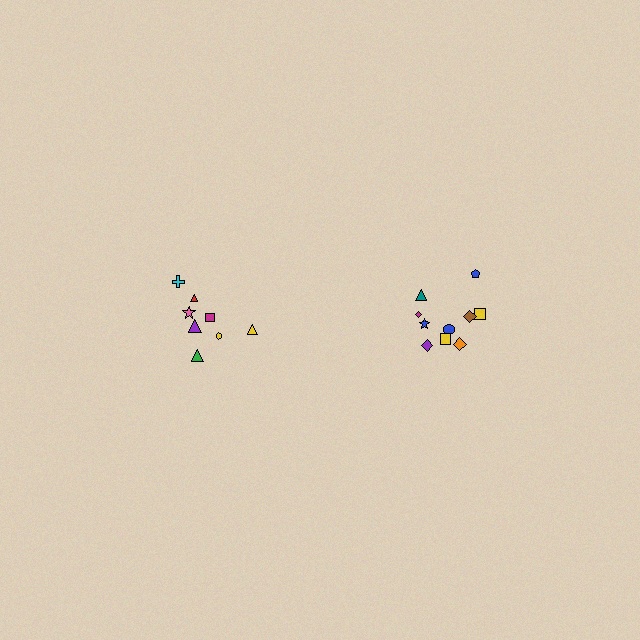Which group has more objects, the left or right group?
The right group.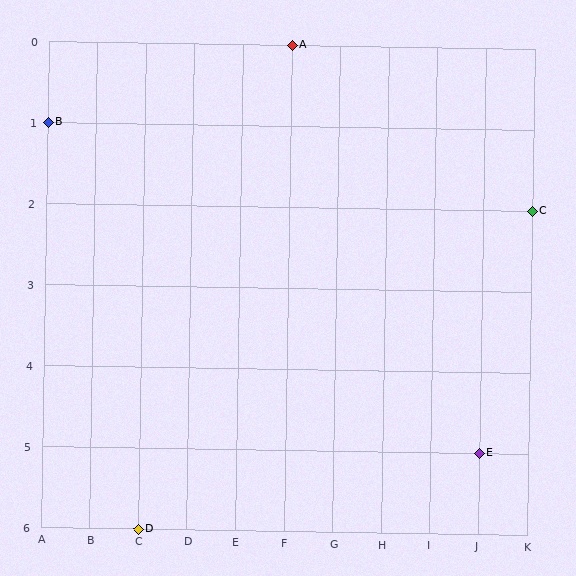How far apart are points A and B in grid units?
Points A and B are 5 columns and 1 row apart (about 5.1 grid units diagonally).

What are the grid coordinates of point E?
Point E is at grid coordinates (J, 5).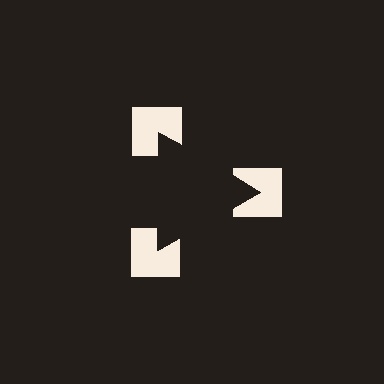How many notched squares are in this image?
There are 3 — one at each vertex of the illusory triangle.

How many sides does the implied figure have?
3 sides.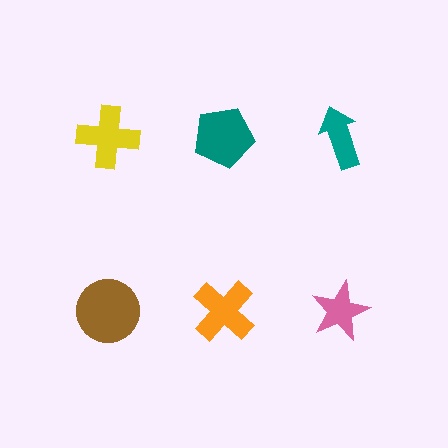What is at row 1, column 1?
A yellow cross.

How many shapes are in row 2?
3 shapes.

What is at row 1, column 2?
A teal pentagon.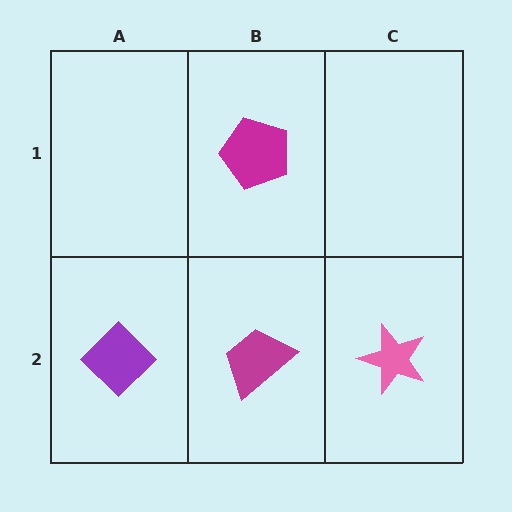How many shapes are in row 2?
3 shapes.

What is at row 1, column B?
A magenta pentagon.